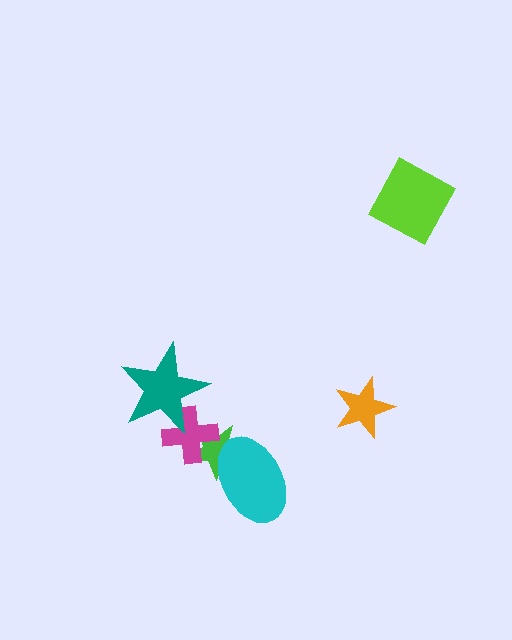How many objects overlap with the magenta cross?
2 objects overlap with the magenta cross.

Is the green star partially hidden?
Yes, it is partially covered by another shape.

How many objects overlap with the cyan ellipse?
1 object overlaps with the cyan ellipse.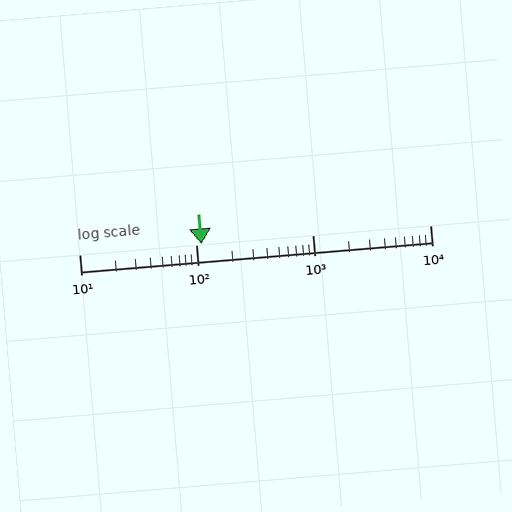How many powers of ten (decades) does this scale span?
The scale spans 3 decades, from 10 to 10000.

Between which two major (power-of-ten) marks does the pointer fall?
The pointer is between 100 and 1000.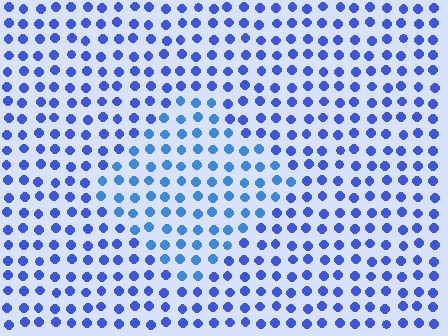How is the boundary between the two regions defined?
The boundary is defined purely by a slight shift in hue (about 20 degrees). Spacing, size, and orientation are identical on both sides.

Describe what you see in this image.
The image is filled with small blue elements in a uniform arrangement. A diamond-shaped region is visible where the elements are tinted to a slightly different hue, forming a subtle color boundary.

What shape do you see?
I see a diamond.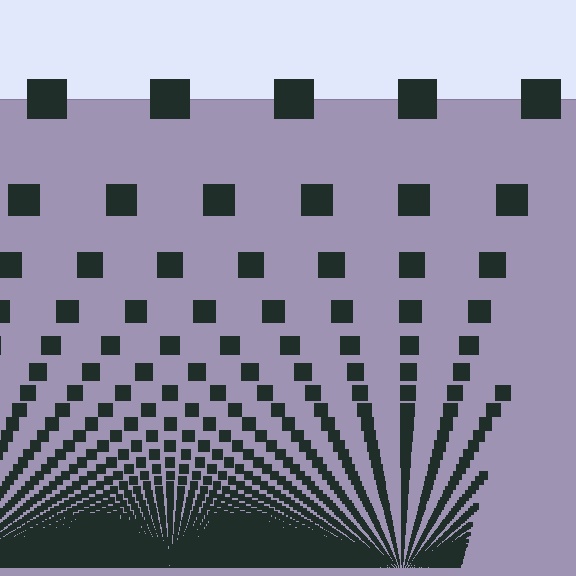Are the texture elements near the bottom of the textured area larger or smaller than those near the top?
Smaller. The gradient is inverted — elements near the bottom are smaller and denser.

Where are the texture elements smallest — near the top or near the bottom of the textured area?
Near the bottom.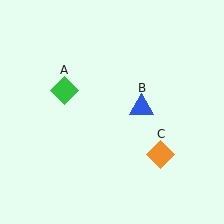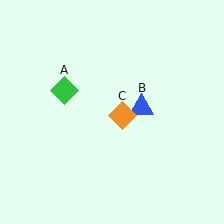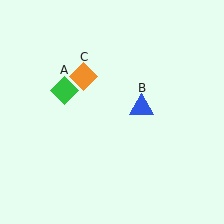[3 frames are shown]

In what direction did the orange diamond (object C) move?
The orange diamond (object C) moved up and to the left.